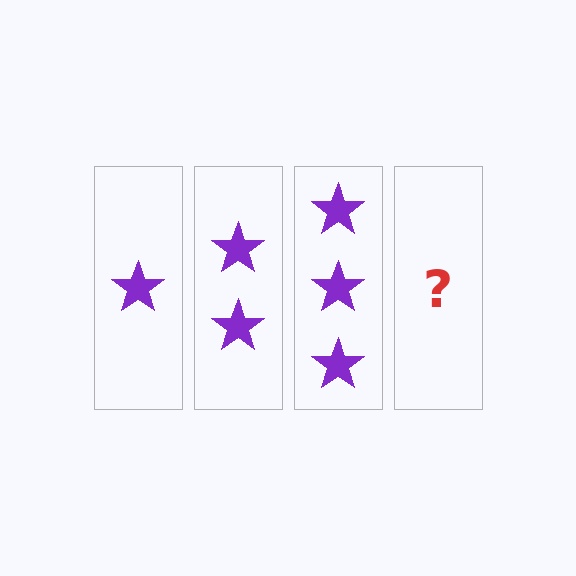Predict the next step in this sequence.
The next step is 4 stars.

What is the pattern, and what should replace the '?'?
The pattern is that each step adds one more star. The '?' should be 4 stars.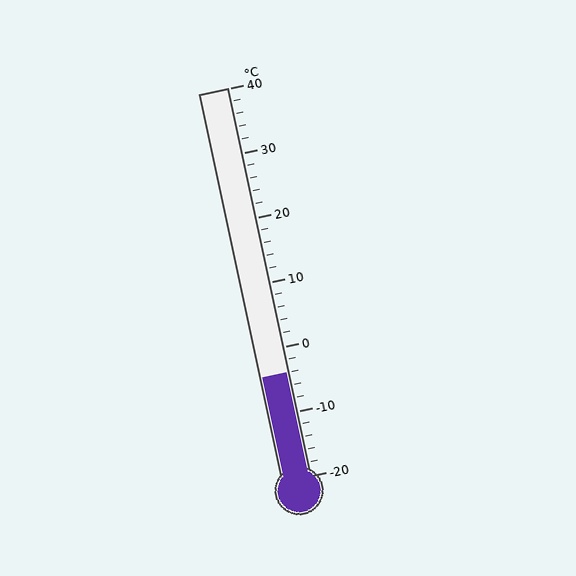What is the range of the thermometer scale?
The thermometer scale ranges from -20°C to 40°C.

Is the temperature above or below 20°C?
The temperature is below 20°C.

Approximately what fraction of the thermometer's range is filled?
The thermometer is filled to approximately 25% of its range.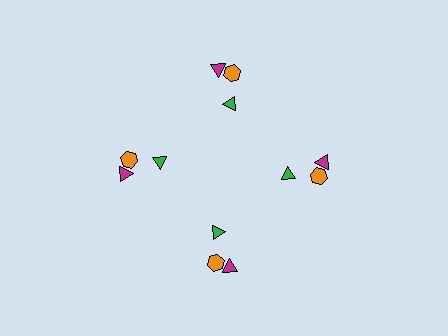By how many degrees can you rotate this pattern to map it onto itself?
The pattern maps onto itself every 90 degrees of rotation.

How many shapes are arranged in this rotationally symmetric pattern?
There are 12 shapes, arranged in 4 groups of 3.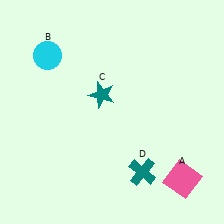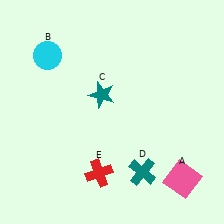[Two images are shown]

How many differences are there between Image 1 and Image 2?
There is 1 difference between the two images.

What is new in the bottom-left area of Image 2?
A red cross (E) was added in the bottom-left area of Image 2.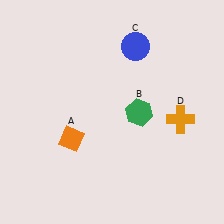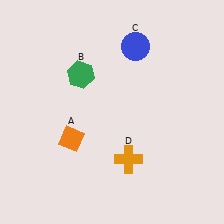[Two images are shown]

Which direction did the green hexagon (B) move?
The green hexagon (B) moved left.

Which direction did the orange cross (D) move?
The orange cross (D) moved left.